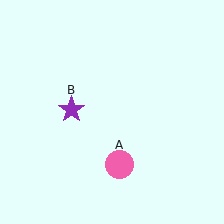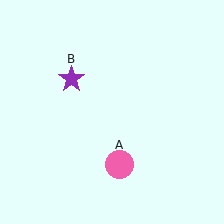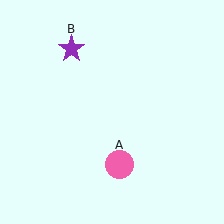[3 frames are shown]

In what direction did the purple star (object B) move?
The purple star (object B) moved up.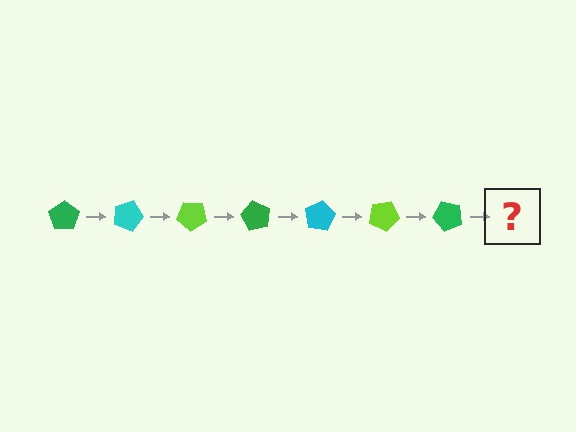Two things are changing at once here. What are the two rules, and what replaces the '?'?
The two rules are that it rotates 20 degrees each step and the color cycles through green, cyan, and lime. The '?' should be a cyan pentagon, rotated 140 degrees from the start.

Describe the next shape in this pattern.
It should be a cyan pentagon, rotated 140 degrees from the start.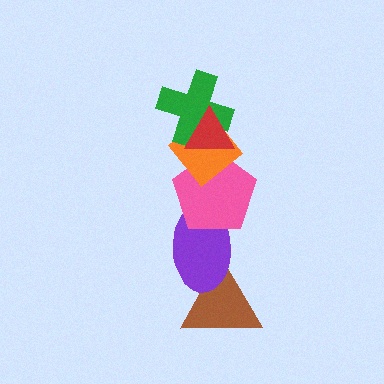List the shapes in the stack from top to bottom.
From top to bottom: the red triangle, the green cross, the orange diamond, the pink pentagon, the purple ellipse, the brown triangle.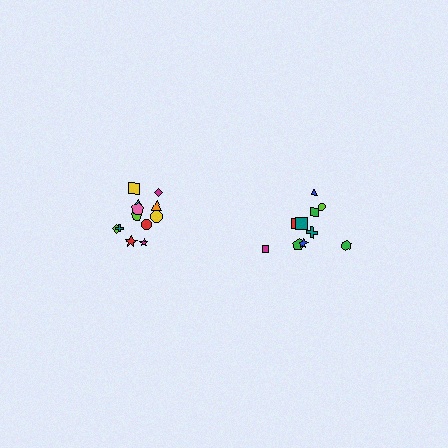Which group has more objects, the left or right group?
The left group.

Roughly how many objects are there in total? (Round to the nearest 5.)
Roughly 20 objects in total.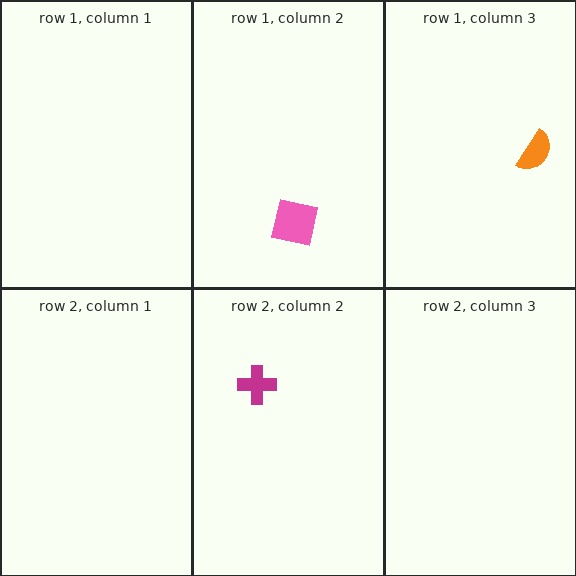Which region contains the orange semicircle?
The row 1, column 3 region.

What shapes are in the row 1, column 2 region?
The pink square.